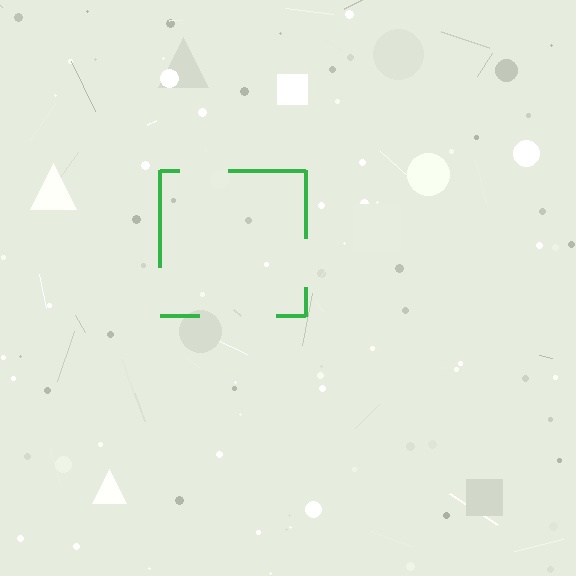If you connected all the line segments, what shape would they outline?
They would outline a square.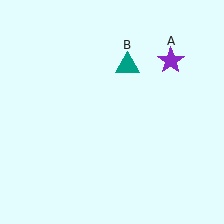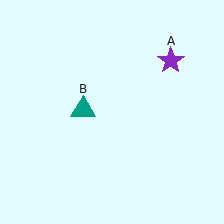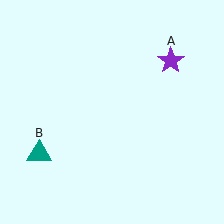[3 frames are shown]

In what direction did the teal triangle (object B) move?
The teal triangle (object B) moved down and to the left.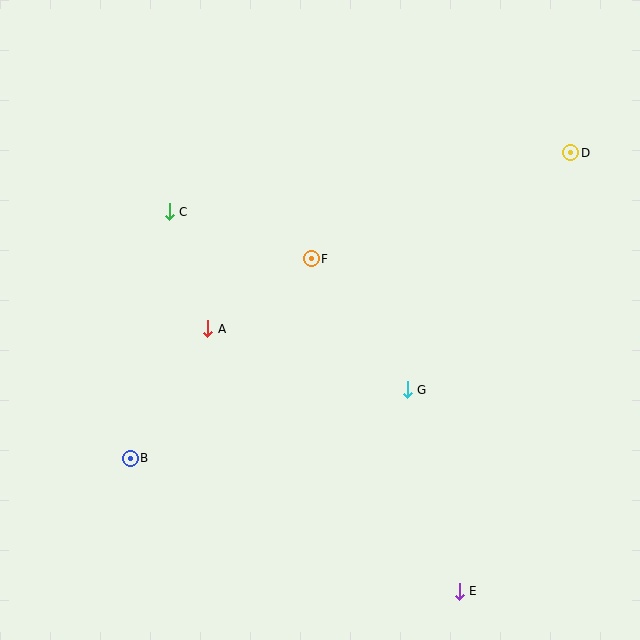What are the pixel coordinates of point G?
Point G is at (407, 390).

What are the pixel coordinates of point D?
Point D is at (571, 153).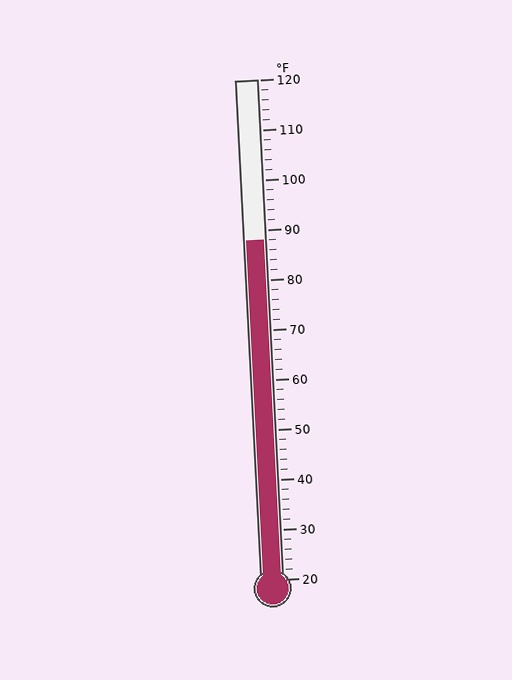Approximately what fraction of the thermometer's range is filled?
The thermometer is filled to approximately 70% of its range.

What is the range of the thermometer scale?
The thermometer scale ranges from 20°F to 120°F.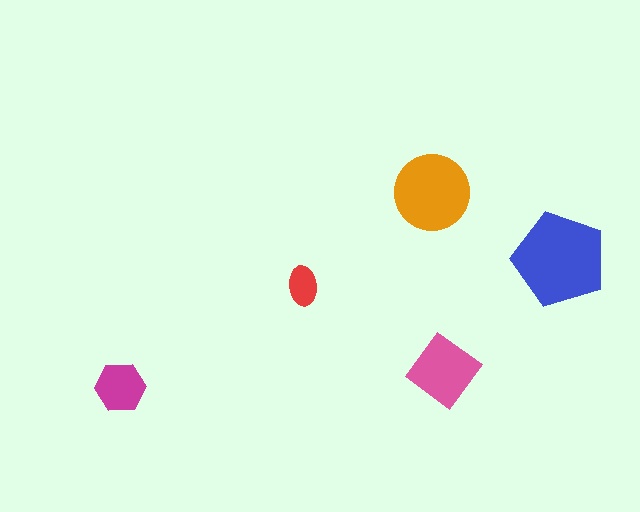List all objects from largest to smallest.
The blue pentagon, the orange circle, the pink diamond, the magenta hexagon, the red ellipse.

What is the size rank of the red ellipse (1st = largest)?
5th.